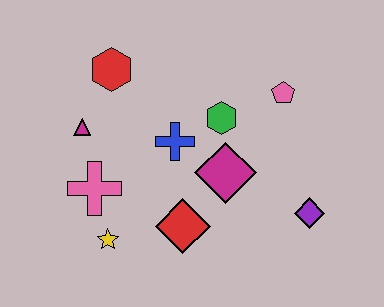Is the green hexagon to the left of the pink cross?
No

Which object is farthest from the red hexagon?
The purple diamond is farthest from the red hexagon.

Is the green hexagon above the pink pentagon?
No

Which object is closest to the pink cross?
The yellow star is closest to the pink cross.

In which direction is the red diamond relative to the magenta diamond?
The red diamond is below the magenta diamond.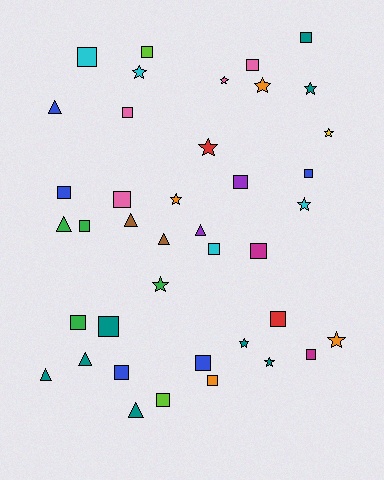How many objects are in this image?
There are 40 objects.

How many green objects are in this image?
There are 4 green objects.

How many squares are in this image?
There are 20 squares.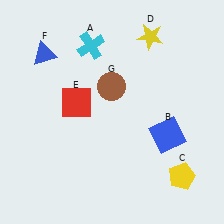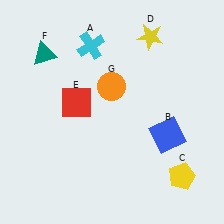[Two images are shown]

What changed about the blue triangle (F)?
In Image 1, F is blue. In Image 2, it changed to teal.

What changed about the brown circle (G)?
In Image 1, G is brown. In Image 2, it changed to orange.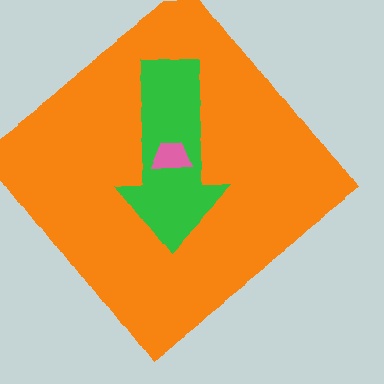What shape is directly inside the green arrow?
The pink trapezoid.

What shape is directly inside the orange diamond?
The green arrow.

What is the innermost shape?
The pink trapezoid.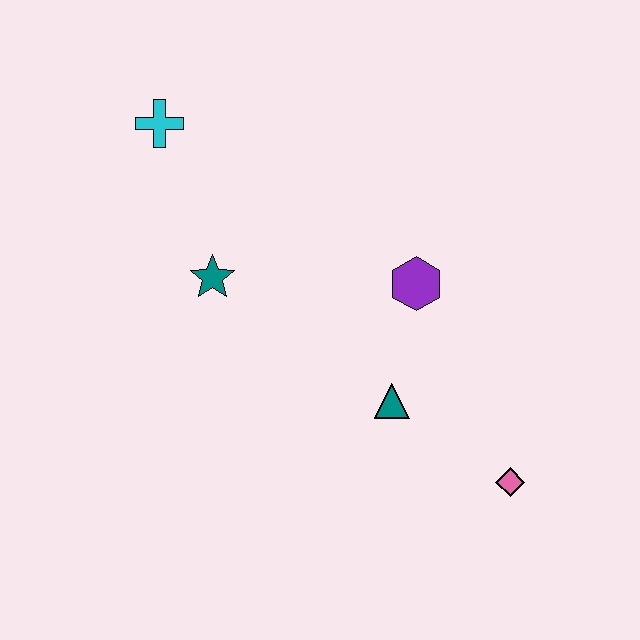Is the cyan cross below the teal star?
No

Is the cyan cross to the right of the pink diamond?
No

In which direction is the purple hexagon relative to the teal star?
The purple hexagon is to the right of the teal star.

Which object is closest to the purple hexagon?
The teal triangle is closest to the purple hexagon.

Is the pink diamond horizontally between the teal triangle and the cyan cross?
No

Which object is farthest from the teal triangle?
The cyan cross is farthest from the teal triangle.